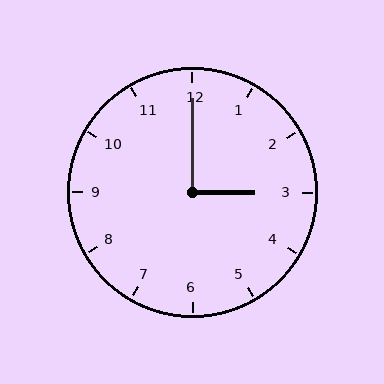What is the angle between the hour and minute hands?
Approximately 90 degrees.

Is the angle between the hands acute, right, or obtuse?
It is right.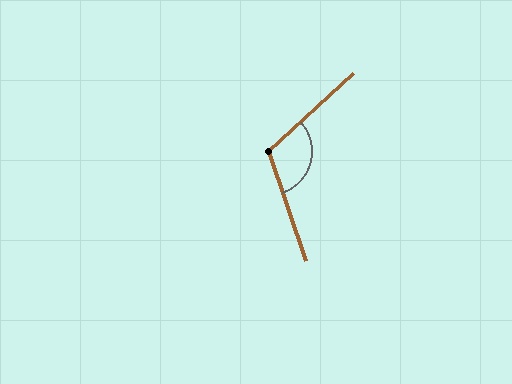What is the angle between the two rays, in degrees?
Approximately 114 degrees.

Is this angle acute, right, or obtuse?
It is obtuse.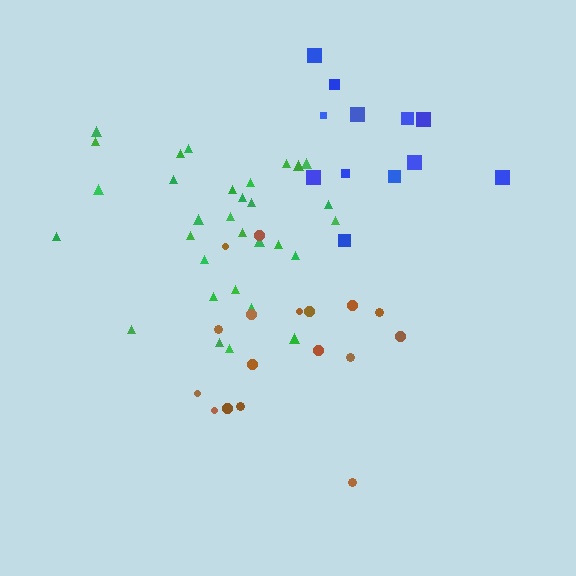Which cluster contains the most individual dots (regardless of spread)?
Green (31).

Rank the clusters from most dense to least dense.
green, brown, blue.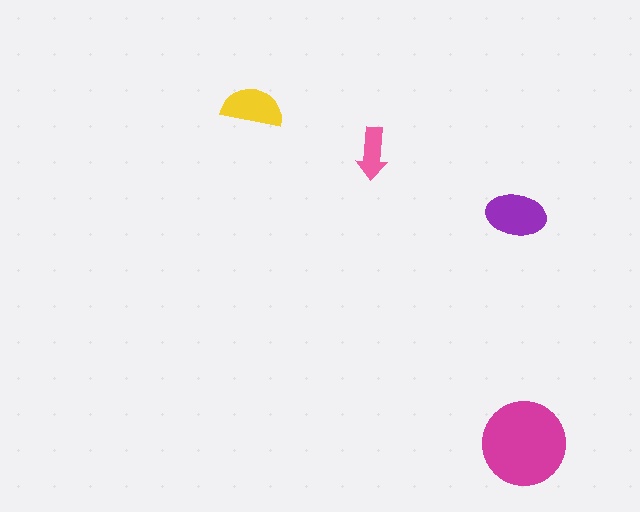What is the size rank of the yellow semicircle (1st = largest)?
3rd.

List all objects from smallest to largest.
The pink arrow, the yellow semicircle, the purple ellipse, the magenta circle.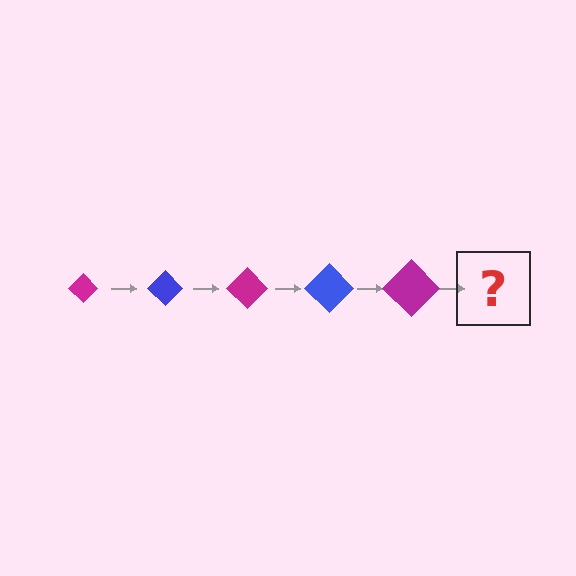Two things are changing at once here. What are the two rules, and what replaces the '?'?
The two rules are that the diamond grows larger each step and the color cycles through magenta and blue. The '?' should be a blue diamond, larger than the previous one.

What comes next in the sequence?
The next element should be a blue diamond, larger than the previous one.